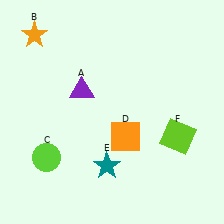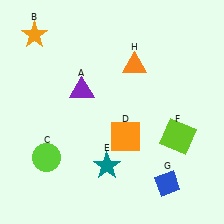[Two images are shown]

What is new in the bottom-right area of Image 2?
A blue diamond (G) was added in the bottom-right area of Image 2.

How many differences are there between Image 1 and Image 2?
There are 2 differences between the two images.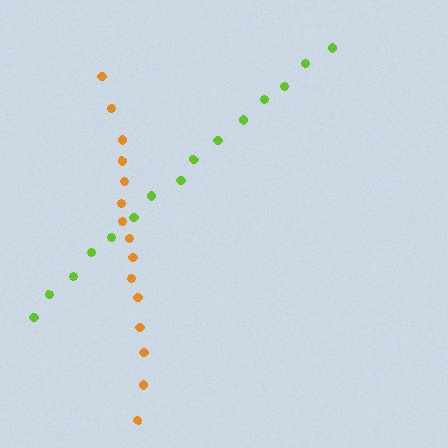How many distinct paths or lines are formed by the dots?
There are 2 distinct paths.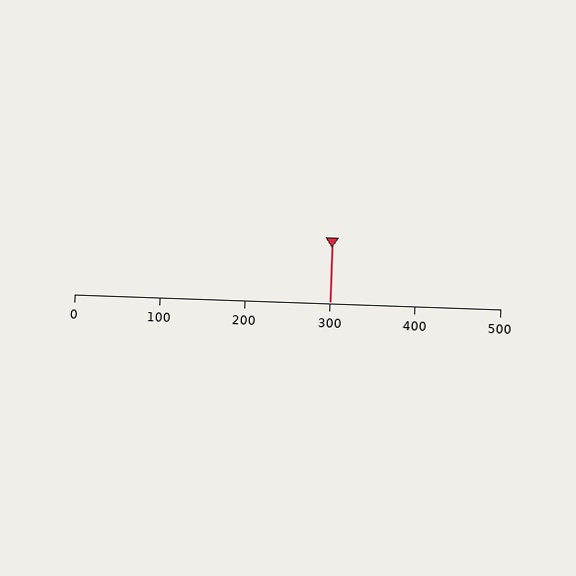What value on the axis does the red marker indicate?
The marker indicates approximately 300.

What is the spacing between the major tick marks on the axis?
The major ticks are spaced 100 apart.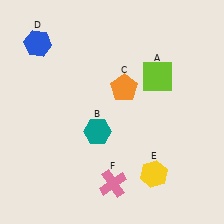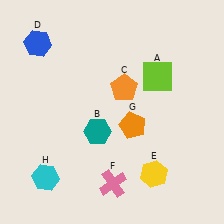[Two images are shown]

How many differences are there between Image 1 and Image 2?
There are 2 differences between the two images.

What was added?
An orange pentagon (G), a cyan hexagon (H) were added in Image 2.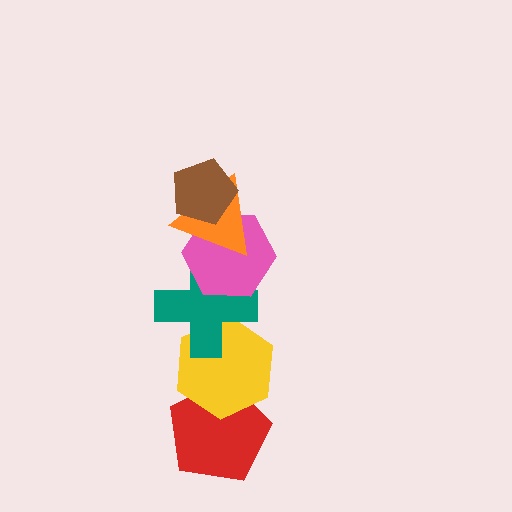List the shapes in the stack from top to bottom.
From top to bottom: the brown pentagon, the orange triangle, the pink hexagon, the teal cross, the yellow hexagon, the red pentagon.